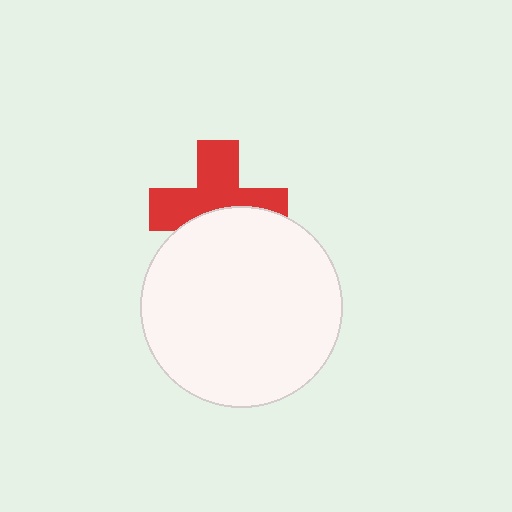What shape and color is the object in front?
The object in front is a white circle.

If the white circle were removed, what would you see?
You would see the complete red cross.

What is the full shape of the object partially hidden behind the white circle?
The partially hidden object is a red cross.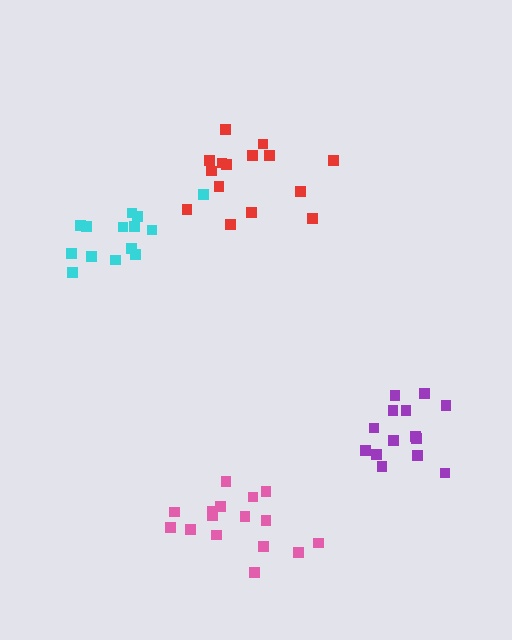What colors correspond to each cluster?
The clusters are colored: cyan, red, purple, pink.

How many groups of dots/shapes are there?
There are 4 groups.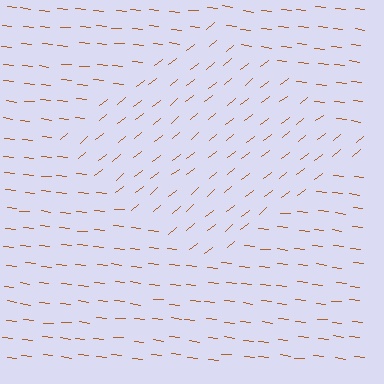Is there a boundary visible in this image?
Yes, there is a texture boundary formed by a change in line orientation.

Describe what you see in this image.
The image is filled with small brown line segments. A diamond region in the image has lines oriented differently from the surrounding lines, creating a visible texture boundary.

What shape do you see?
I see a diamond.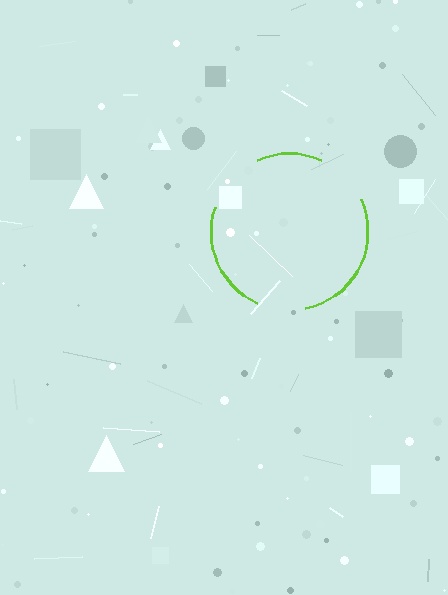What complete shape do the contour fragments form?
The contour fragments form a circle.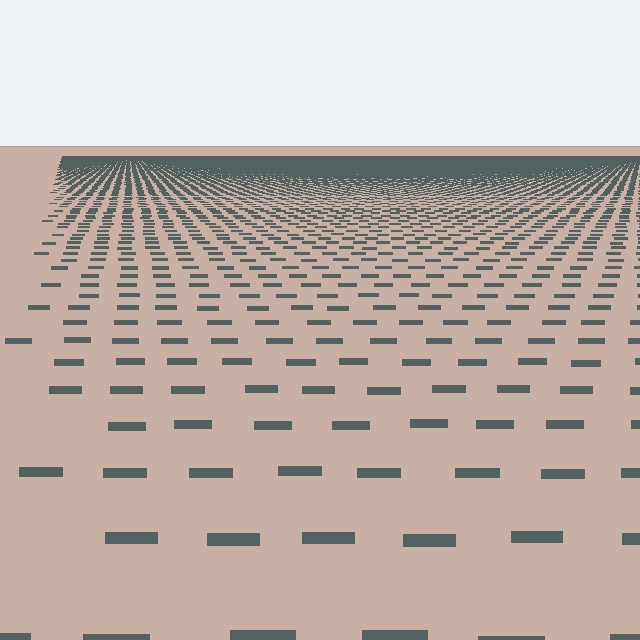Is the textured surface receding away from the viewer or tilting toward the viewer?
The surface is receding away from the viewer. Texture elements get smaller and denser toward the top.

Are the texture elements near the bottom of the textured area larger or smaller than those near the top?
Larger. Near the bottom, elements are closer to the viewer and appear at a bigger on-screen size.